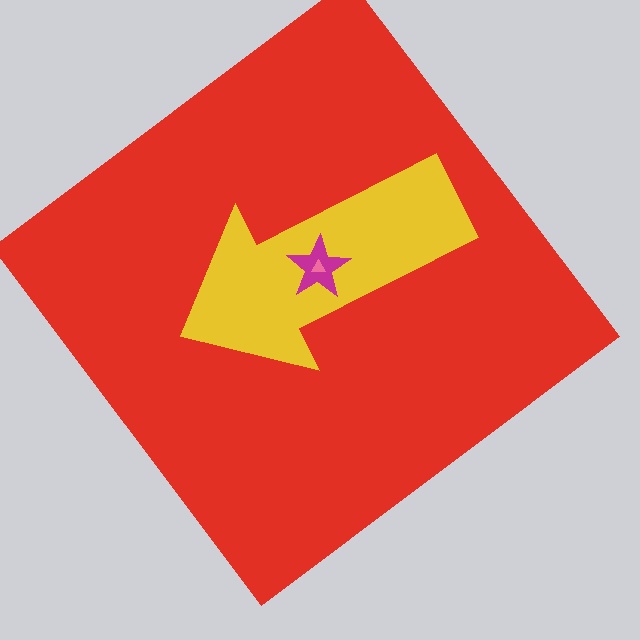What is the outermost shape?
The red diamond.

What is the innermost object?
The pink triangle.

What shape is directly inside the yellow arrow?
The magenta star.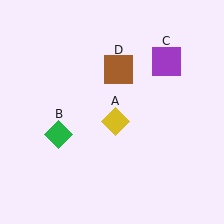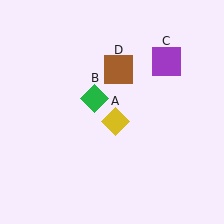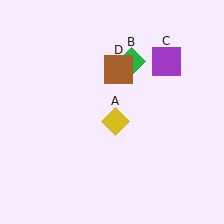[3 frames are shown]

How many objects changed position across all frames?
1 object changed position: green diamond (object B).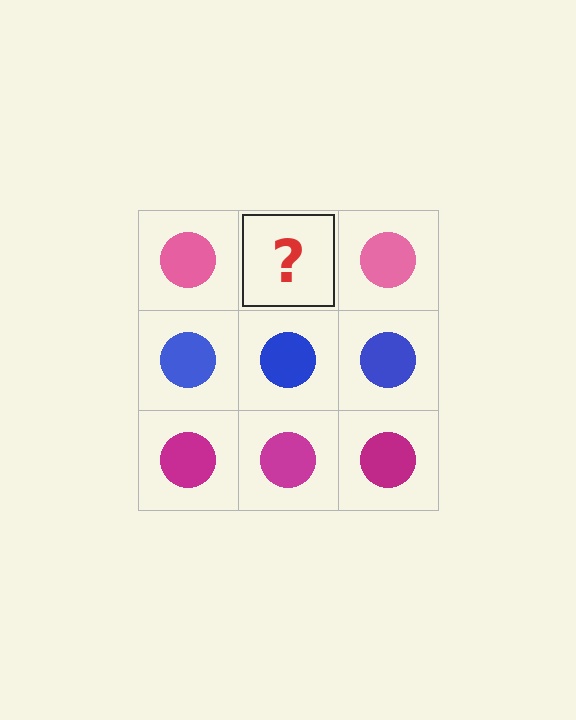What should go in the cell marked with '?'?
The missing cell should contain a pink circle.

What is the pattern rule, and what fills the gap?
The rule is that each row has a consistent color. The gap should be filled with a pink circle.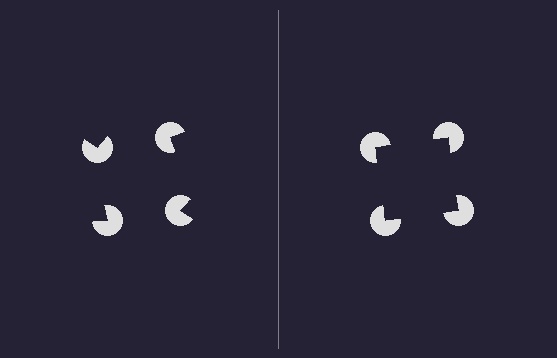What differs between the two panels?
The pac-man discs are positioned identically on both sides; only the wedge orientations differ. On the right they align to a square; on the left they are misaligned.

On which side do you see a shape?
An illusory square appears on the right side. On the left side the wedge cuts are rotated, so no coherent shape forms.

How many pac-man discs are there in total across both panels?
8 — 4 on each side.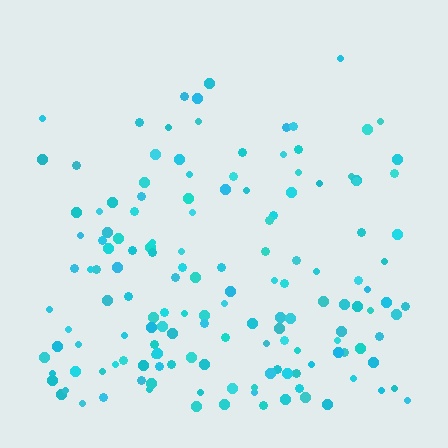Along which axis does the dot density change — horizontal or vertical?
Vertical.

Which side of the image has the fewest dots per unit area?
The top.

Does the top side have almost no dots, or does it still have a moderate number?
Still a moderate number, just noticeably fewer than the bottom.